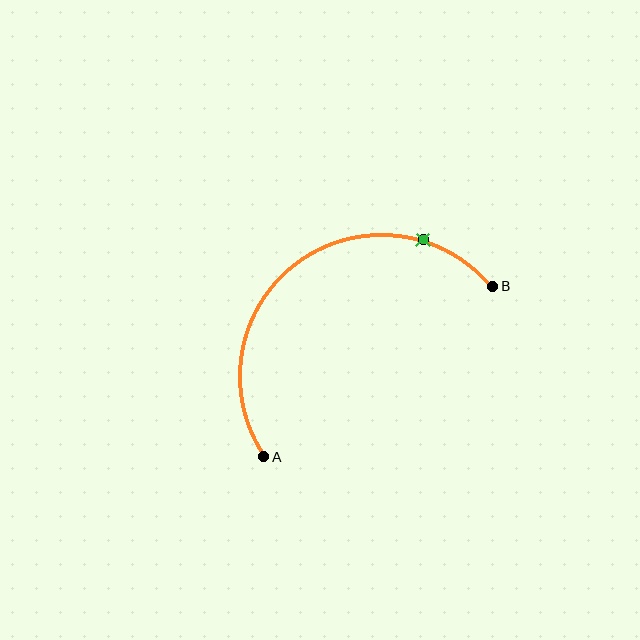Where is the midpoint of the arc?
The arc midpoint is the point on the curve farthest from the straight line joining A and B. It sits above and to the left of that line.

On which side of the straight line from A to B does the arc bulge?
The arc bulges above and to the left of the straight line connecting A and B.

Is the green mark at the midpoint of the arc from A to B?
No. The green mark lies on the arc but is closer to endpoint B. The arc midpoint would be at the point on the curve equidistant along the arc from both A and B.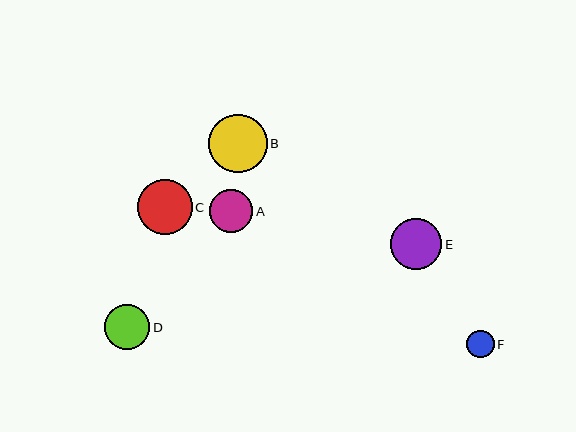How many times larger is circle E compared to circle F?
Circle E is approximately 1.9 times the size of circle F.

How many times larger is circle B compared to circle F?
Circle B is approximately 2.1 times the size of circle F.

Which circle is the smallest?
Circle F is the smallest with a size of approximately 27 pixels.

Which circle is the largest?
Circle B is the largest with a size of approximately 58 pixels.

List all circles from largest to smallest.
From largest to smallest: B, C, E, D, A, F.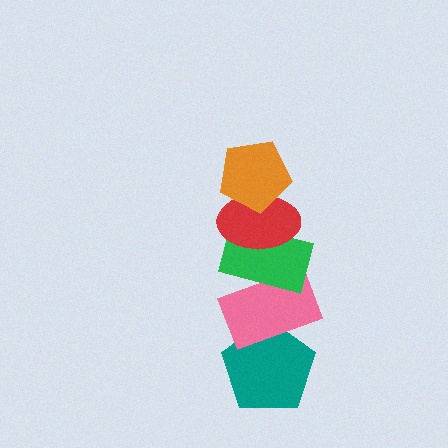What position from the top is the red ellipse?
The red ellipse is 2nd from the top.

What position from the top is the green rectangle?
The green rectangle is 3rd from the top.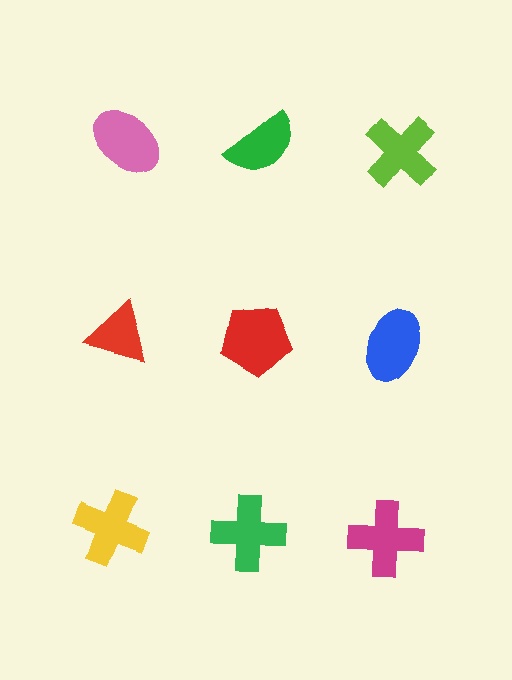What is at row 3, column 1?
A yellow cross.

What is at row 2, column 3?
A blue ellipse.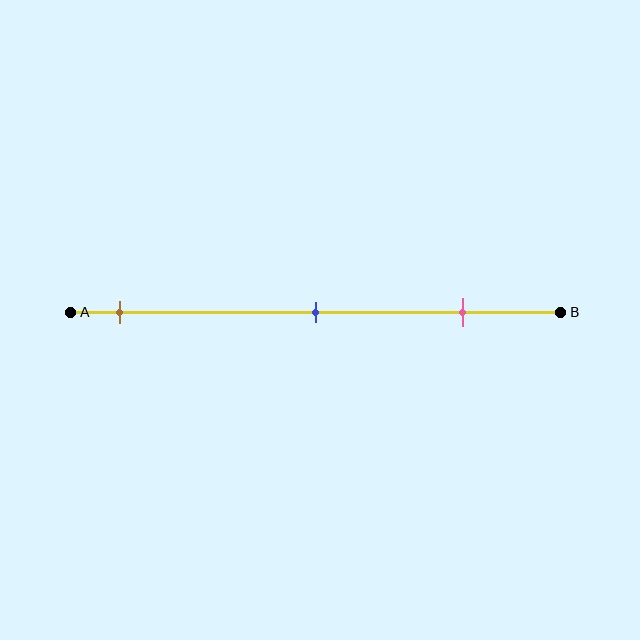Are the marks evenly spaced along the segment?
Yes, the marks are approximately evenly spaced.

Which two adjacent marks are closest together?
The blue and pink marks are the closest adjacent pair.